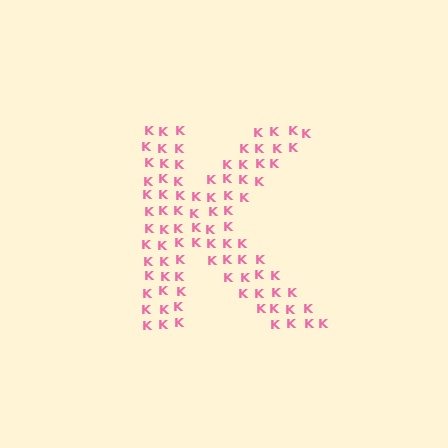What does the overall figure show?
The overall figure shows the letter K.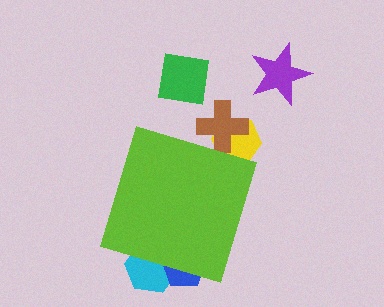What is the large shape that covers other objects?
A lime diamond.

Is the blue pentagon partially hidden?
Yes, the blue pentagon is partially hidden behind the lime diamond.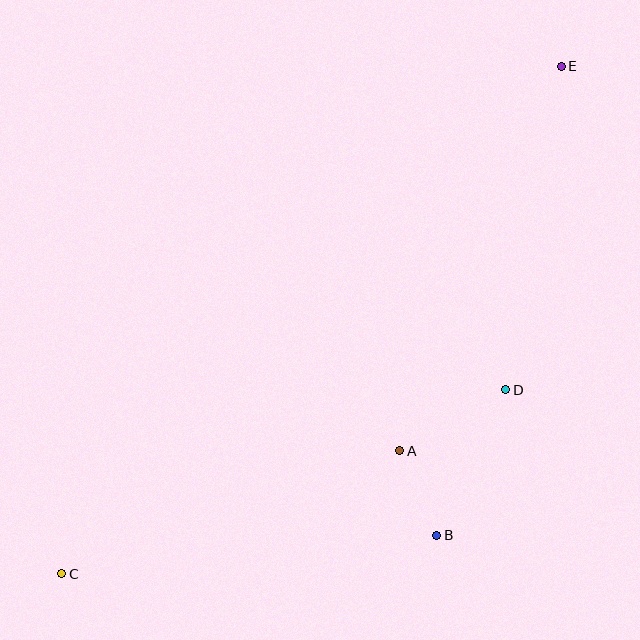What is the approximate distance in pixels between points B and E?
The distance between B and E is approximately 485 pixels.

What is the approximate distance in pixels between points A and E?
The distance between A and E is approximately 417 pixels.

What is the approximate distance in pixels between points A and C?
The distance between A and C is approximately 360 pixels.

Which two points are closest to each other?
Points A and B are closest to each other.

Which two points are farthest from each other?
Points C and E are farthest from each other.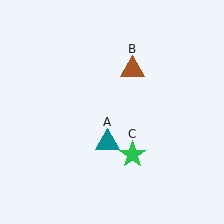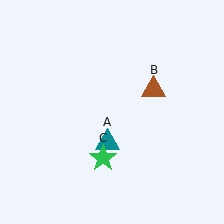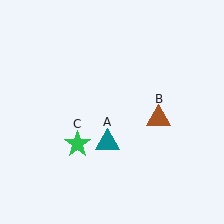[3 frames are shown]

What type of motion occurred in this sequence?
The brown triangle (object B), green star (object C) rotated clockwise around the center of the scene.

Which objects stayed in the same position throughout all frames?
Teal triangle (object A) remained stationary.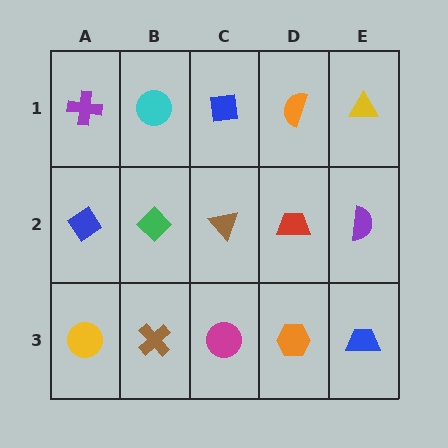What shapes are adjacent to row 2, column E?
A yellow triangle (row 1, column E), a blue trapezoid (row 3, column E), a red trapezoid (row 2, column D).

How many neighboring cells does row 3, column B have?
3.